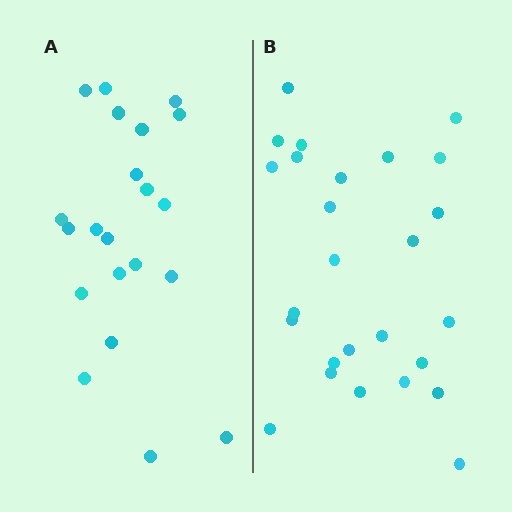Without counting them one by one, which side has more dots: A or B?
Region B (the right region) has more dots.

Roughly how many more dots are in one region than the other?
Region B has about 5 more dots than region A.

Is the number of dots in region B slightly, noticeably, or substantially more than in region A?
Region B has only slightly more — the two regions are fairly close. The ratio is roughly 1.2 to 1.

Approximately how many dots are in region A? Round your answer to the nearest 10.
About 20 dots. (The exact count is 21, which rounds to 20.)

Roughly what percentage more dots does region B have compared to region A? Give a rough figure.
About 25% more.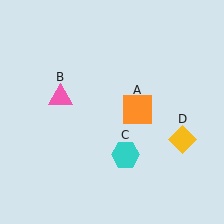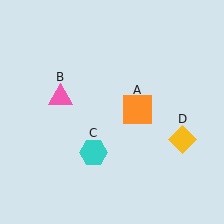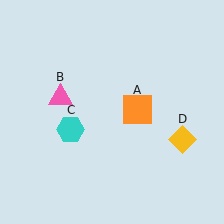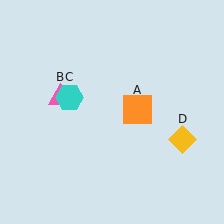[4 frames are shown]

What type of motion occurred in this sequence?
The cyan hexagon (object C) rotated clockwise around the center of the scene.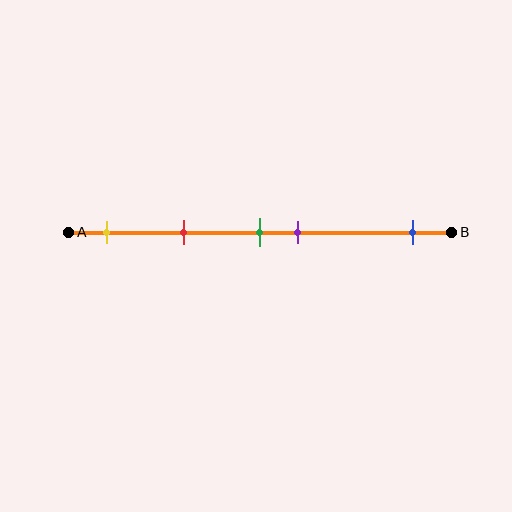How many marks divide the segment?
There are 5 marks dividing the segment.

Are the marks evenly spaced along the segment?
No, the marks are not evenly spaced.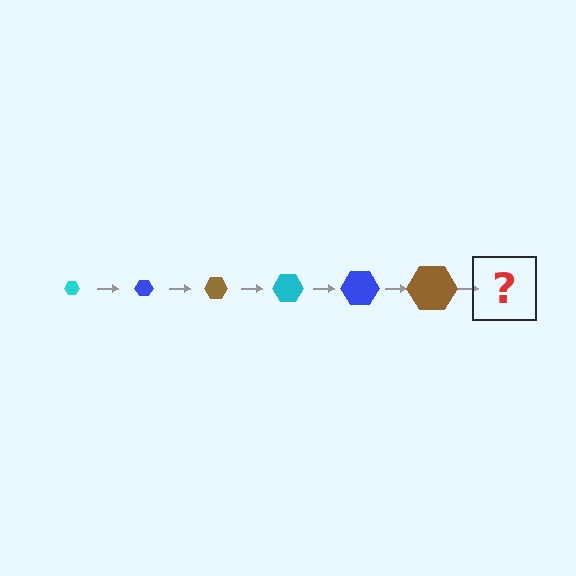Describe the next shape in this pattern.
It should be a cyan hexagon, larger than the previous one.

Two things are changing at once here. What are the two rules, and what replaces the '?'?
The two rules are that the hexagon grows larger each step and the color cycles through cyan, blue, and brown. The '?' should be a cyan hexagon, larger than the previous one.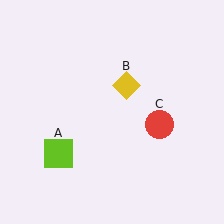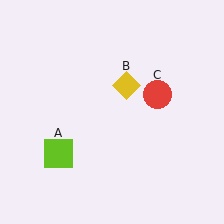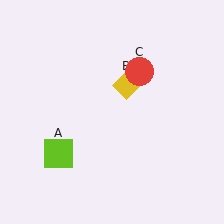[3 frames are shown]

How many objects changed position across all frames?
1 object changed position: red circle (object C).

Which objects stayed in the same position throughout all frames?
Lime square (object A) and yellow diamond (object B) remained stationary.